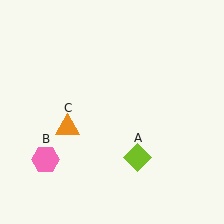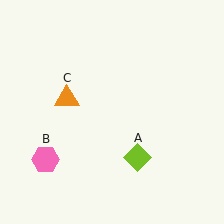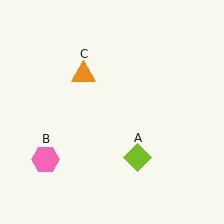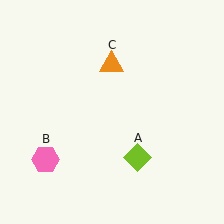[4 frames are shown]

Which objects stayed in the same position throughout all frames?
Lime diamond (object A) and pink hexagon (object B) remained stationary.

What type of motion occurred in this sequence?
The orange triangle (object C) rotated clockwise around the center of the scene.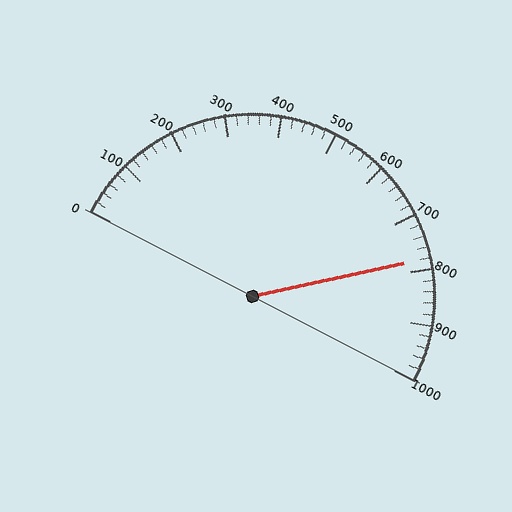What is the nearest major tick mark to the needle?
The nearest major tick mark is 800.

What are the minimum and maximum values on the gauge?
The gauge ranges from 0 to 1000.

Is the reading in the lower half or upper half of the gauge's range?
The reading is in the upper half of the range (0 to 1000).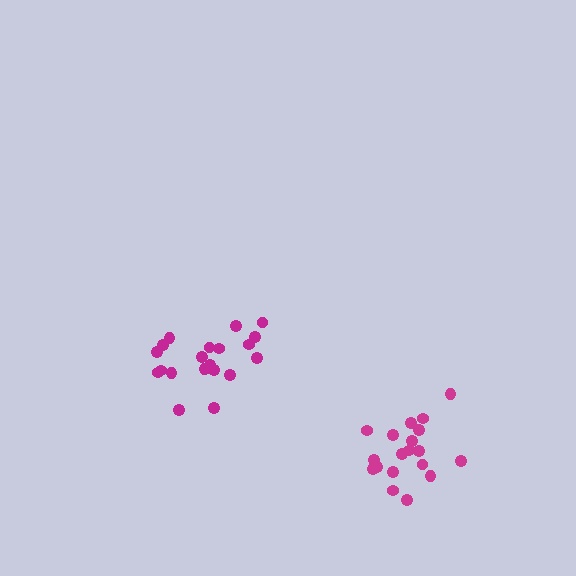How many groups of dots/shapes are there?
There are 2 groups.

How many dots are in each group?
Group 1: 21 dots, Group 2: 19 dots (40 total).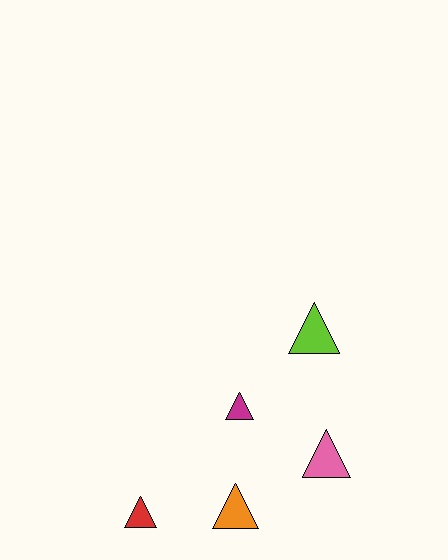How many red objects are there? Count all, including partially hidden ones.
There is 1 red object.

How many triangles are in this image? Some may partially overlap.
There are 5 triangles.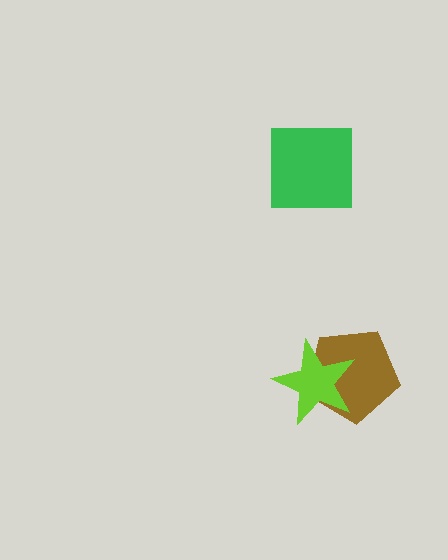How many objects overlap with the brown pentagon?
1 object overlaps with the brown pentagon.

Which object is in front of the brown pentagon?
The lime star is in front of the brown pentagon.